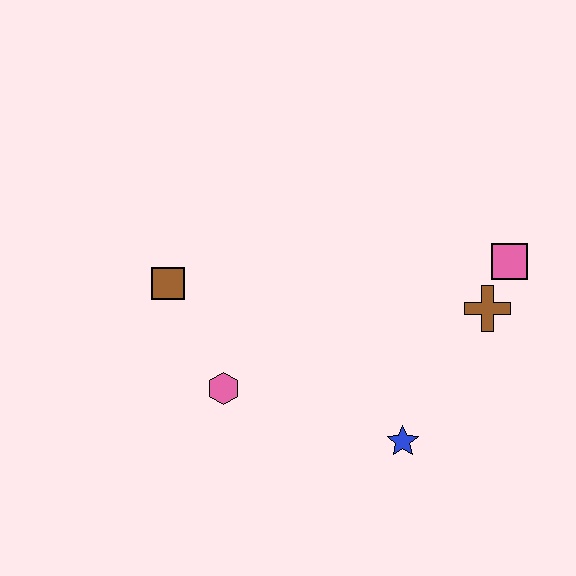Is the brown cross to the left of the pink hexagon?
No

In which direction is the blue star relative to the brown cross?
The blue star is below the brown cross.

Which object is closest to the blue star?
The brown cross is closest to the blue star.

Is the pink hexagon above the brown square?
No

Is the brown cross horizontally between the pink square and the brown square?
Yes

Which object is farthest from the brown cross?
The brown square is farthest from the brown cross.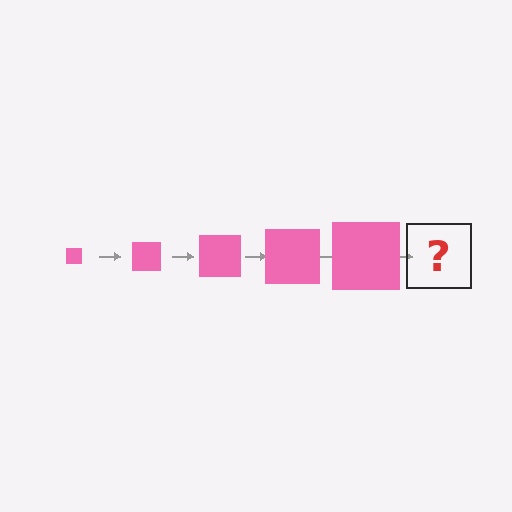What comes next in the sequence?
The next element should be a pink square, larger than the previous one.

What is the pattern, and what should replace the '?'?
The pattern is that the square gets progressively larger each step. The '?' should be a pink square, larger than the previous one.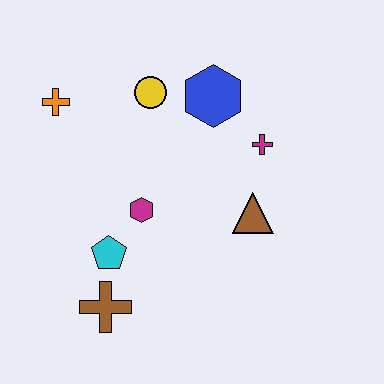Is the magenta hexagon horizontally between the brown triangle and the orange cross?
Yes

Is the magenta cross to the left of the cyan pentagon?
No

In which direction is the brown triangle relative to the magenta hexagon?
The brown triangle is to the right of the magenta hexagon.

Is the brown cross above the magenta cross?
No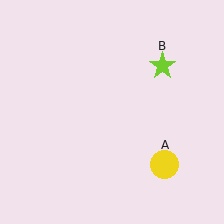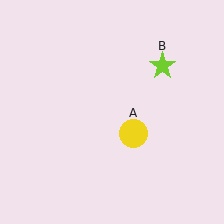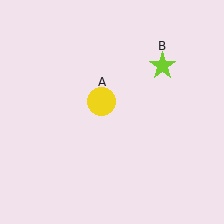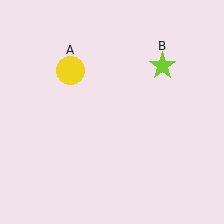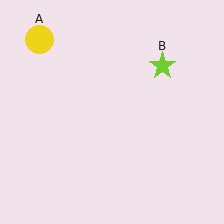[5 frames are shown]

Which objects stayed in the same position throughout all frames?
Lime star (object B) remained stationary.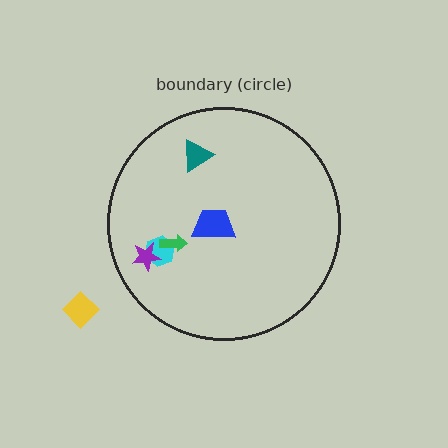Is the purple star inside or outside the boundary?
Inside.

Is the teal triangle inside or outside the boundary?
Inside.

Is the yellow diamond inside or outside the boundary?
Outside.